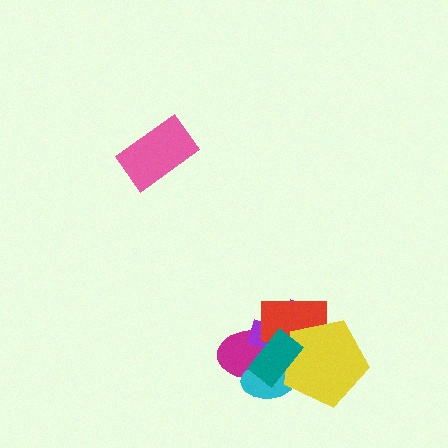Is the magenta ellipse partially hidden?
Yes, it is partially covered by another shape.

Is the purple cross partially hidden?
Yes, it is partially covered by another shape.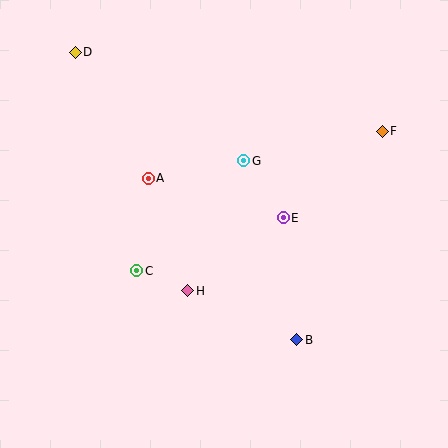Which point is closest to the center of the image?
Point E at (283, 218) is closest to the center.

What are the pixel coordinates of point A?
Point A is at (148, 178).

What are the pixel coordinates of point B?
Point B is at (297, 340).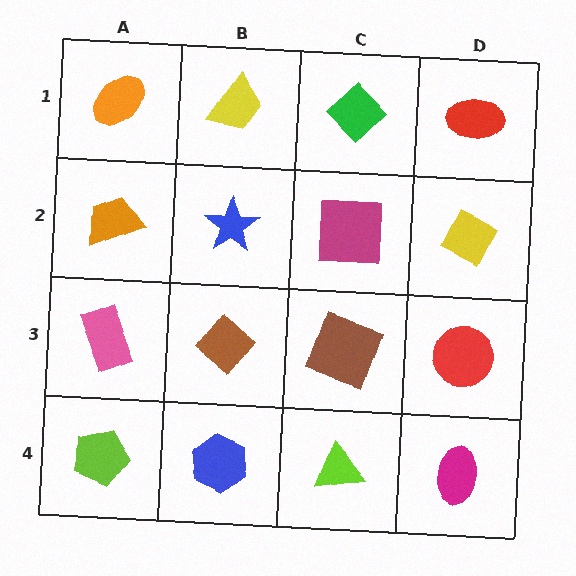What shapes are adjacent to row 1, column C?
A magenta square (row 2, column C), a yellow trapezoid (row 1, column B), a red ellipse (row 1, column D).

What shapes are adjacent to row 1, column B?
A blue star (row 2, column B), an orange ellipse (row 1, column A), a green diamond (row 1, column C).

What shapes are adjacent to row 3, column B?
A blue star (row 2, column B), a blue hexagon (row 4, column B), a pink rectangle (row 3, column A), a brown square (row 3, column C).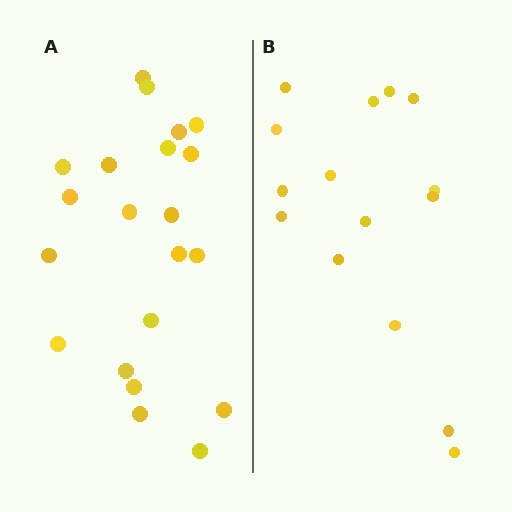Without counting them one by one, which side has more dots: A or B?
Region A (the left region) has more dots.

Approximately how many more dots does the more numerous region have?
Region A has about 6 more dots than region B.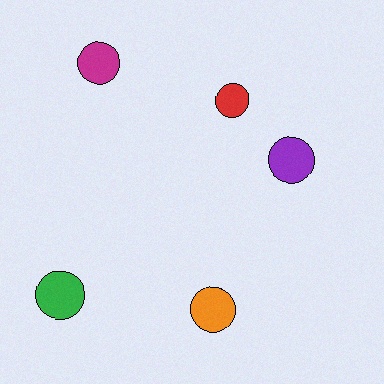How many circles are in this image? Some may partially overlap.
There are 5 circles.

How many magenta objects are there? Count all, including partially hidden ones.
There is 1 magenta object.